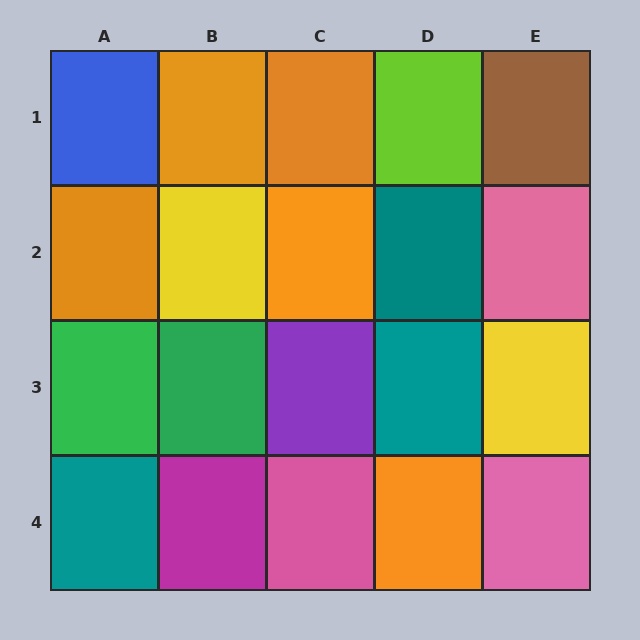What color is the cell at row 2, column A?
Orange.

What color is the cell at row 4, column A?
Teal.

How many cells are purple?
1 cell is purple.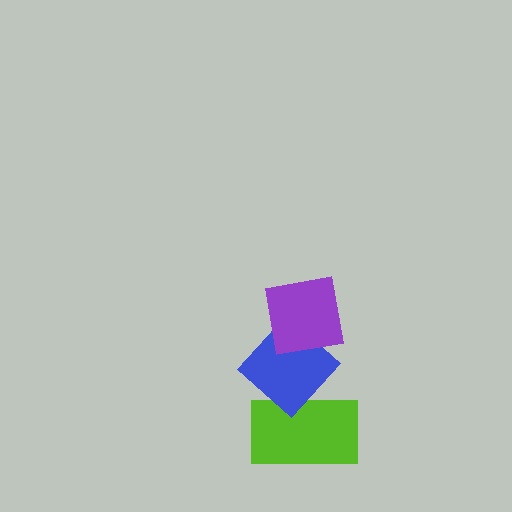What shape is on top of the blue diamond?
The purple square is on top of the blue diamond.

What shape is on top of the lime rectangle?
The blue diamond is on top of the lime rectangle.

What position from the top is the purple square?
The purple square is 1st from the top.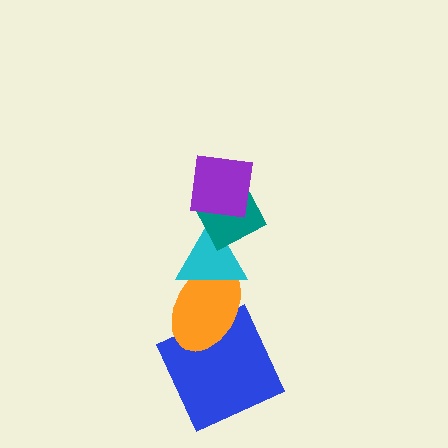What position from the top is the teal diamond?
The teal diamond is 2nd from the top.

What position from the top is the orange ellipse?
The orange ellipse is 4th from the top.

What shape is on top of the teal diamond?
The purple square is on top of the teal diamond.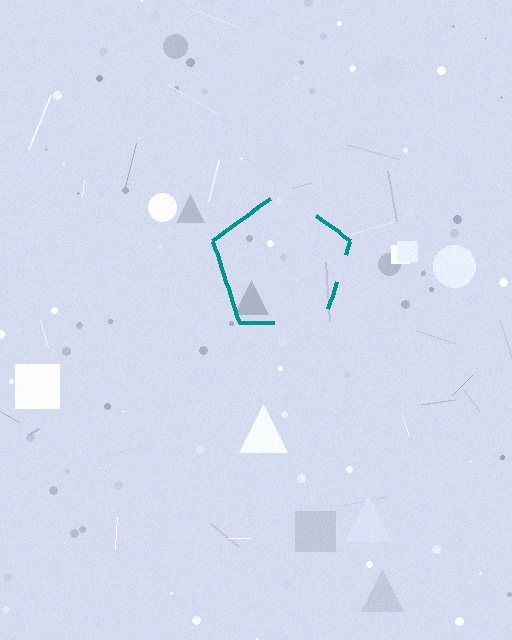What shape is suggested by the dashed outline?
The dashed outline suggests a pentagon.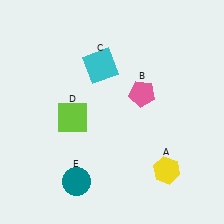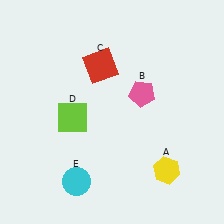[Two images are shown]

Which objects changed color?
C changed from cyan to red. E changed from teal to cyan.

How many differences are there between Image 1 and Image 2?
There are 2 differences between the two images.